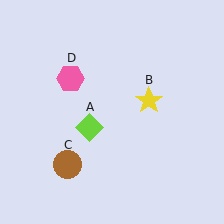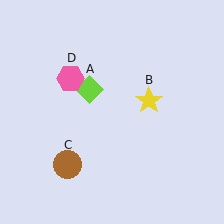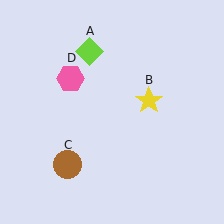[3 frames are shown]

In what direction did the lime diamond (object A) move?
The lime diamond (object A) moved up.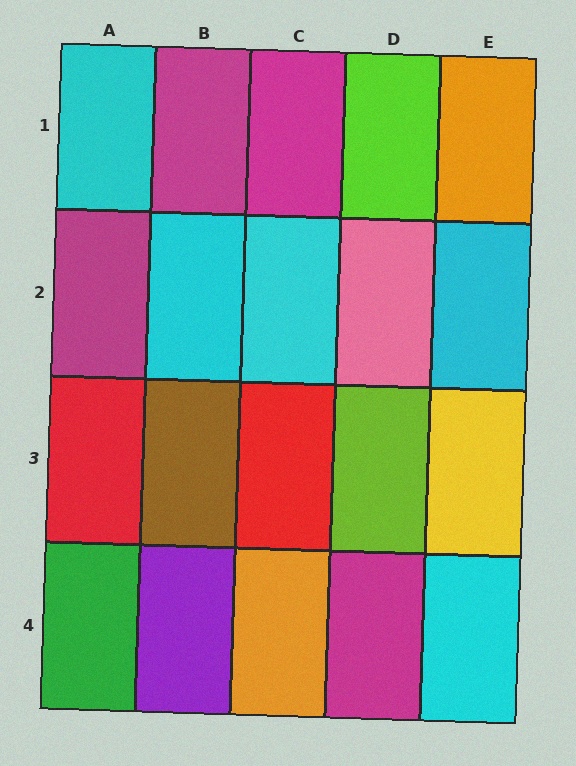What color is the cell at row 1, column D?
Lime.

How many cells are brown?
1 cell is brown.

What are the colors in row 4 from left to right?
Green, purple, orange, magenta, cyan.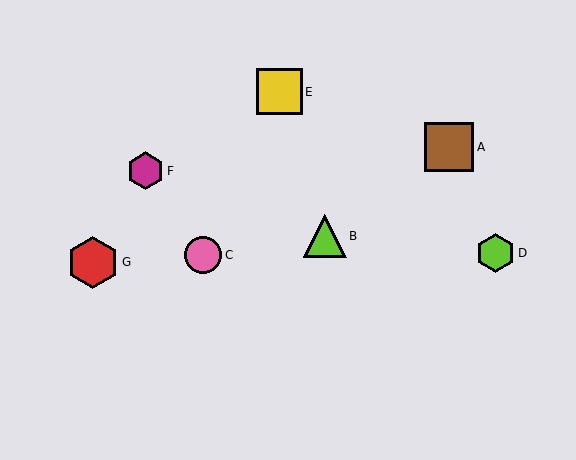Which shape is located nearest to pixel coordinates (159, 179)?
The magenta hexagon (labeled F) at (146, 171) is nearest to that location.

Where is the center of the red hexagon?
The center of the red hexagon is at (93, 262).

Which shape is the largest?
The red hexagon (labeled G) is the largest.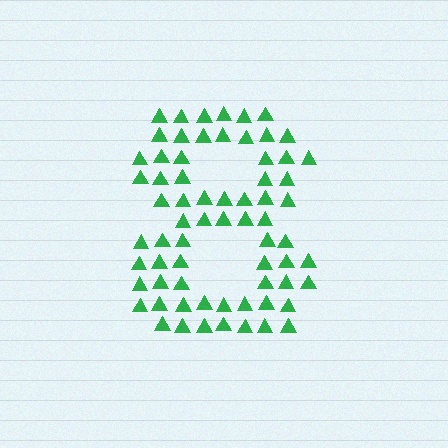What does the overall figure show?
The overall figure shows the digit 8.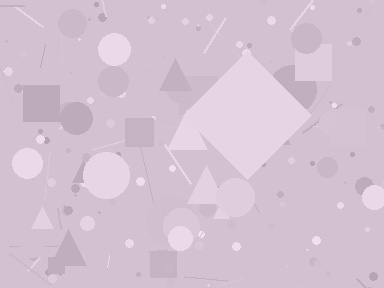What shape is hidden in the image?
A diamond is hidden in the image.